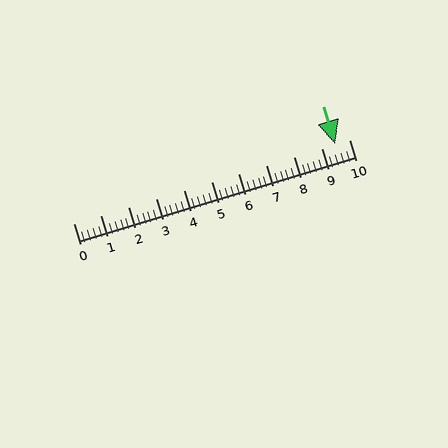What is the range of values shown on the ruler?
The ruler shows values from 0 to 10.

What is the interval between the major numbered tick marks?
The major tick marks are spaced 1 units apart.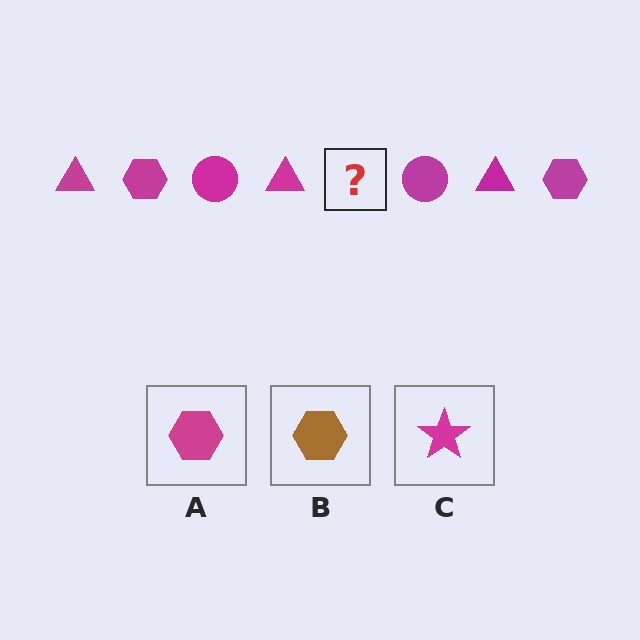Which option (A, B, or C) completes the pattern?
A.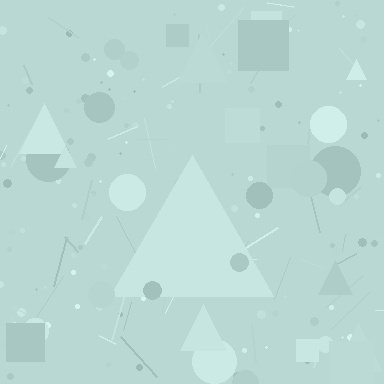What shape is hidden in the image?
A triangle is hidden in the image.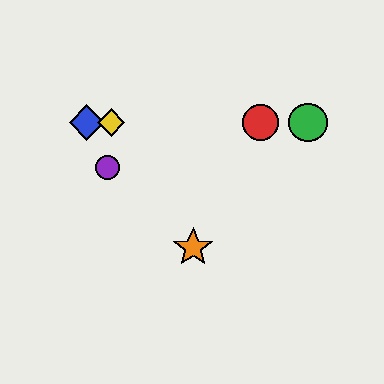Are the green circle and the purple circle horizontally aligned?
No, the green circle is at y≈123 and the purple circle is at y≈168.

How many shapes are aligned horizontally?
4 shapes (the red circle, the blue diamond, the green circle, the yellow diamond) are aligned horizontally.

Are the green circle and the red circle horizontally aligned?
Yes, both are at y≈123.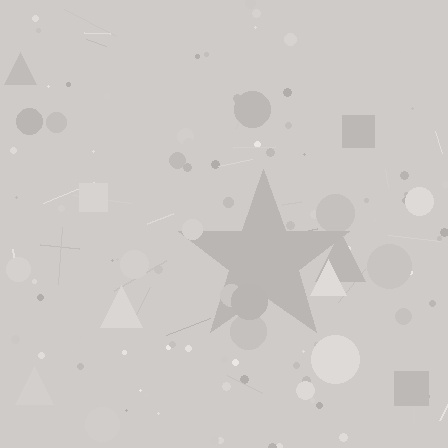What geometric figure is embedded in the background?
A star is embedded in the background.